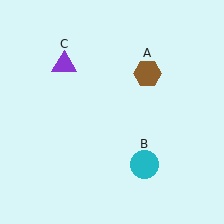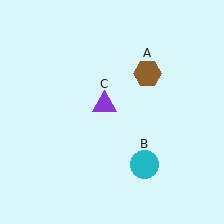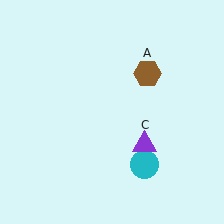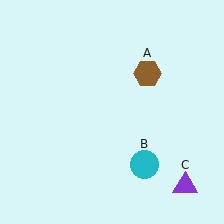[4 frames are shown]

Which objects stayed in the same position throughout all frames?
Brown hexagon (object A) and cyan circle (object B) remained stationary.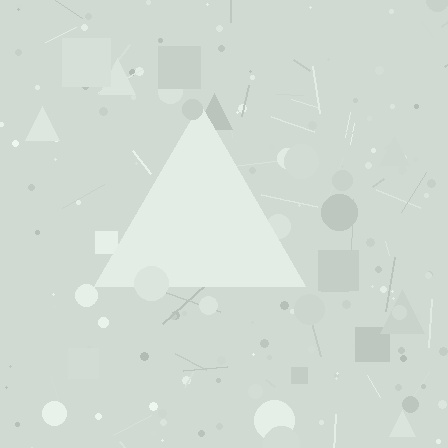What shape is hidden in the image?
A triangle is hidden in the image.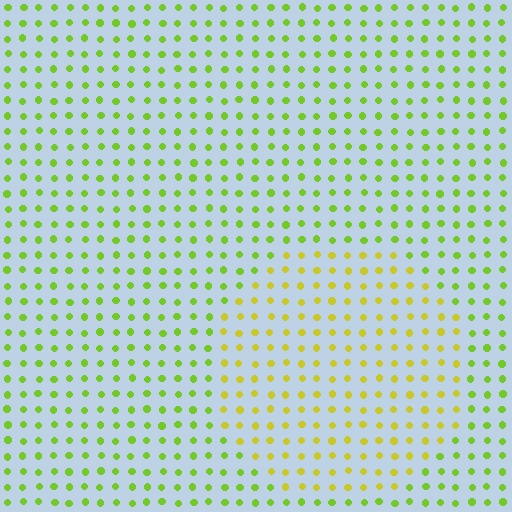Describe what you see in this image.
The image is filled with small lime elements in a uniform arrangement. A circle-shaped region is visible where the elements are tinted to a slightly different hue, forming a subtle color boundary.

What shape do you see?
I see a circle.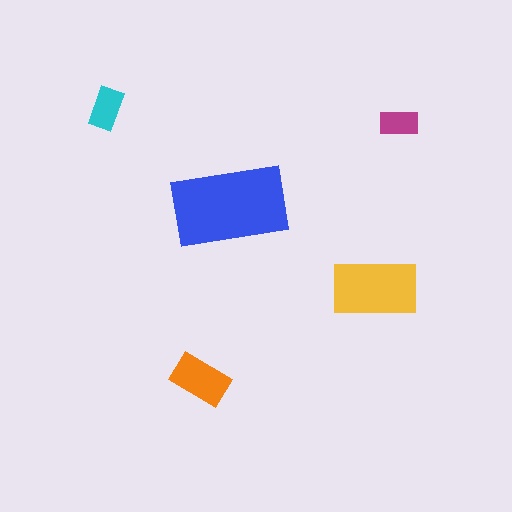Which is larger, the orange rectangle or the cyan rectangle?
The orange one.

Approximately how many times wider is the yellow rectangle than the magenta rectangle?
About 2 times wider.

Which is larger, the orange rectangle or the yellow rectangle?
The yellow one.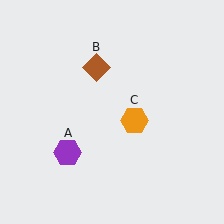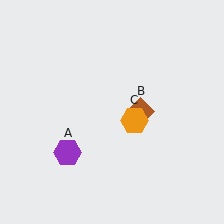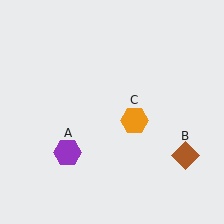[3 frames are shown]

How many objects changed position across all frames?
1 object changed position: brown diamond (object B).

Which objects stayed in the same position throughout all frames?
Purple hexagon (object A) and orange hexagon (object C) remained stationary.